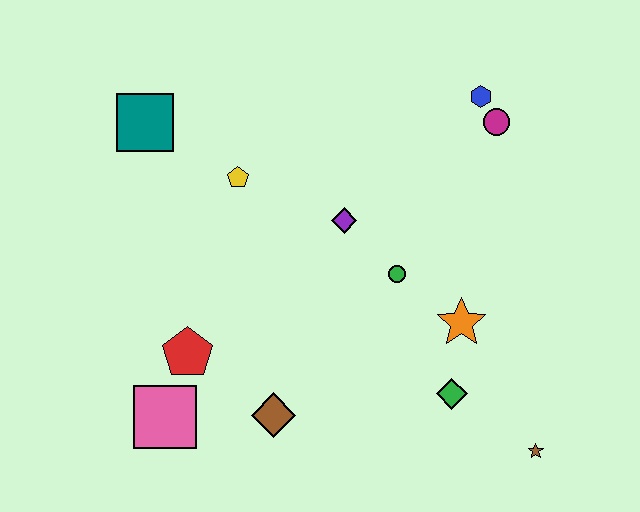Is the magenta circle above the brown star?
Yes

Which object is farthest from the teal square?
The brown star is farthest from the teal square.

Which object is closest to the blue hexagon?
The magenta circle is closest to the blue hexagon.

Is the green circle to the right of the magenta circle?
No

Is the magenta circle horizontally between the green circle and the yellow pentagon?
No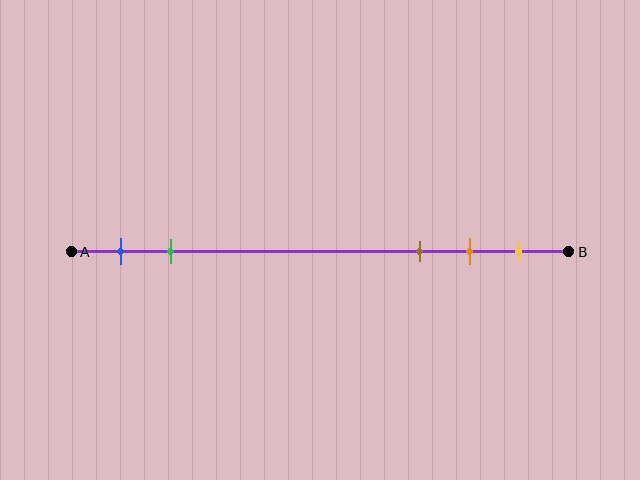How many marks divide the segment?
There are 5 marks dividing the segment.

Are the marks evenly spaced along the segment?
No, the marks are not evenly spaced.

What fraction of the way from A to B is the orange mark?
The orange mark is approximately 80% (0.8) of the way from A to B.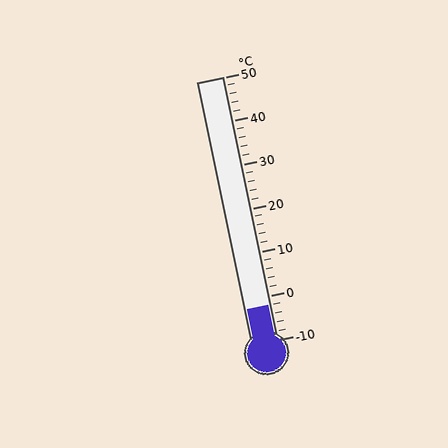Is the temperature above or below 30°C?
The temperature is below 30°C.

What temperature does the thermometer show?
The thermometer shows approximately -2°C.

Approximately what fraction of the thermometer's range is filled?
The thermometer is filled to approximately 15% of its range.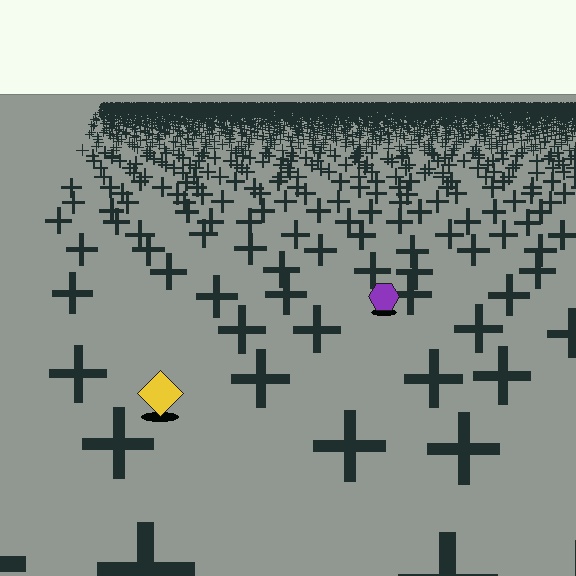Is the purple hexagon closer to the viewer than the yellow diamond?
No. The yellow diamond is closer — you can tell from the texture gradient: the ground texture is coarser near it.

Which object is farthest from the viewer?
The purple hexagon is farthest from the viewer. It appears smaller and the ground texture around it is denser.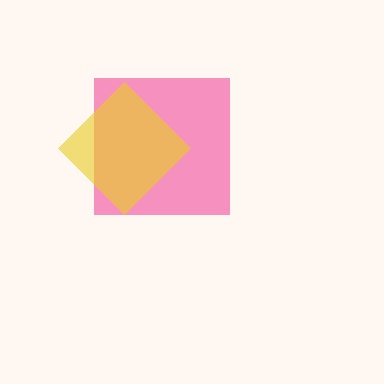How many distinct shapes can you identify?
There are 2 distinct shapes: a pink square, a yellow diamond.